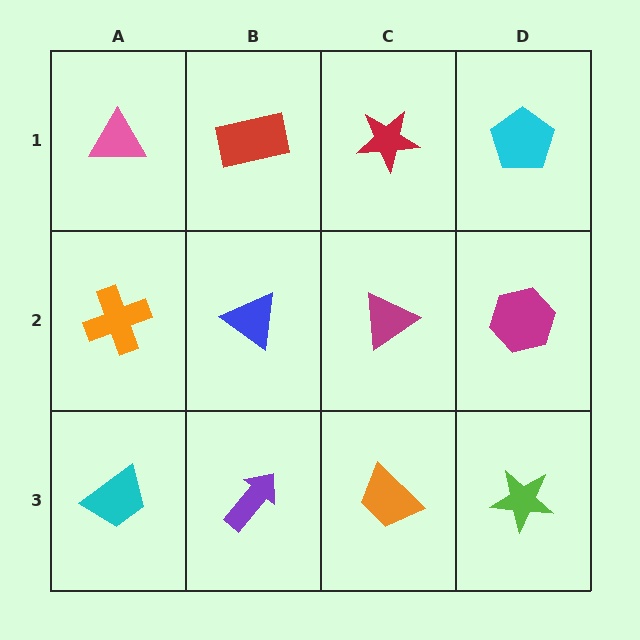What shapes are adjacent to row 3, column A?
An orange cross (row 2, column A), a purple arrow (row 3, column B).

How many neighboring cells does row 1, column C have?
3.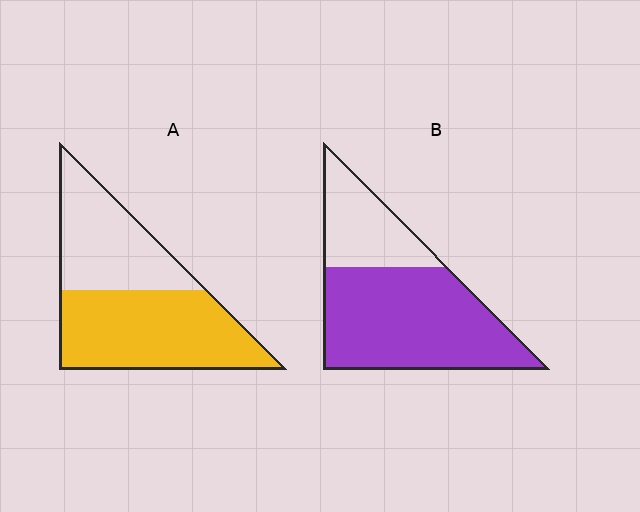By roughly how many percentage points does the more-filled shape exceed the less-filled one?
By roughly 10 percentage points (B over A).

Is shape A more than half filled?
Yes.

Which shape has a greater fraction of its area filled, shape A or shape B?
Shape B.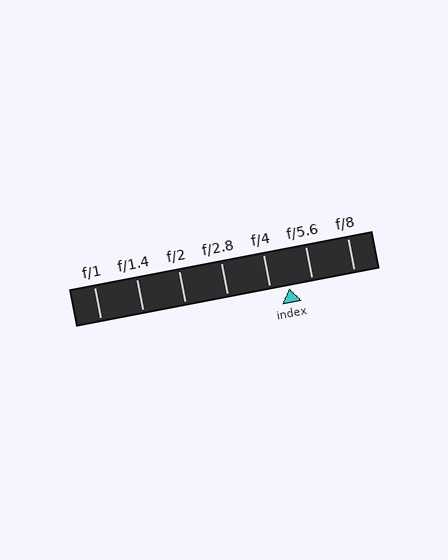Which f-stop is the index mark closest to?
The index mark is closest to f/4.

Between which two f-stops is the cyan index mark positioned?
The index mark is between f/4 and f/5.6.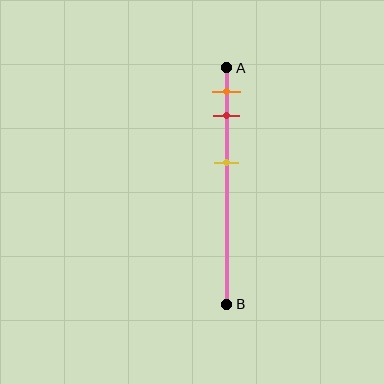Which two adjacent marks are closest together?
The orange and red marks are the closest adjacent pair.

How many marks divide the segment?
There are 3 marks dividing the segment.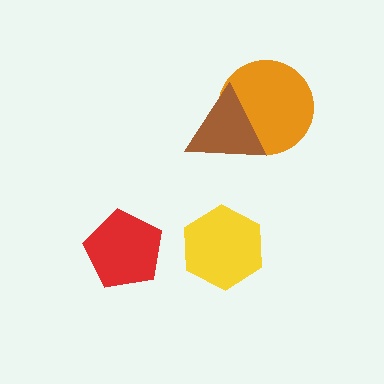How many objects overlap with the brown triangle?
1 object overlaps with the brown triangle.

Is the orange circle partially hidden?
Yes, it is partially covered by another shape.